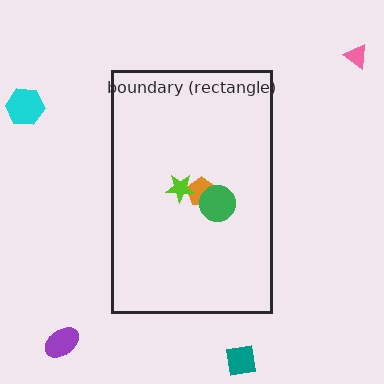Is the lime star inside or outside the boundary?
Inside.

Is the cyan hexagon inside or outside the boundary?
Outside.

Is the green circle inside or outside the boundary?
Inside.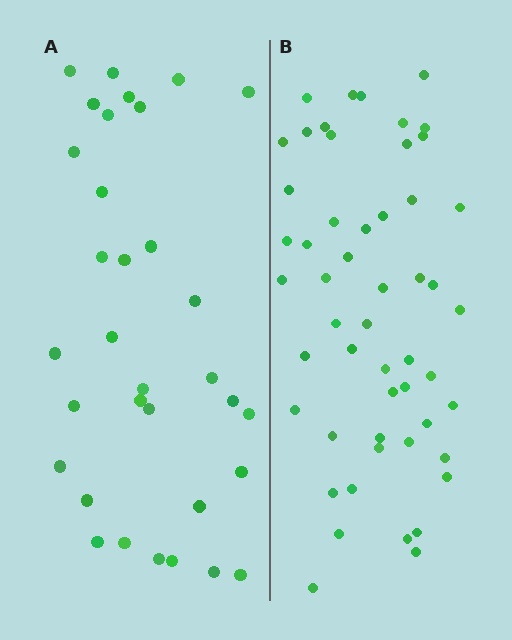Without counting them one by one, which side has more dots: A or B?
Region B (the right region) has more dots.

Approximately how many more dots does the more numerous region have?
Region B has approximately 20 more dots than region A.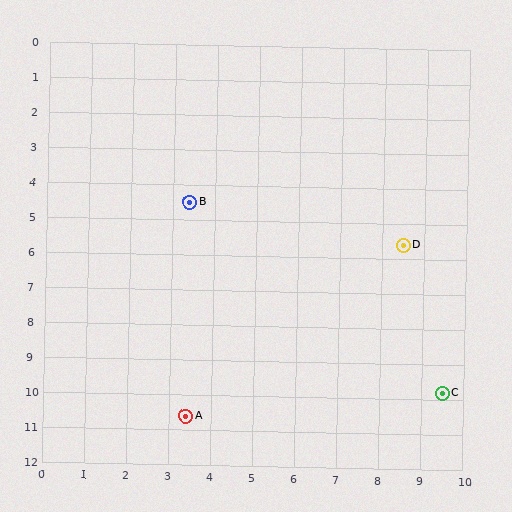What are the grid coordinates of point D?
Point D is at approximately (8.5, 5.6).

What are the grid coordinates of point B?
Point B is at approximately (3.4, 4.5).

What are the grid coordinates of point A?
Point A is at approximately (3.4, 10.6).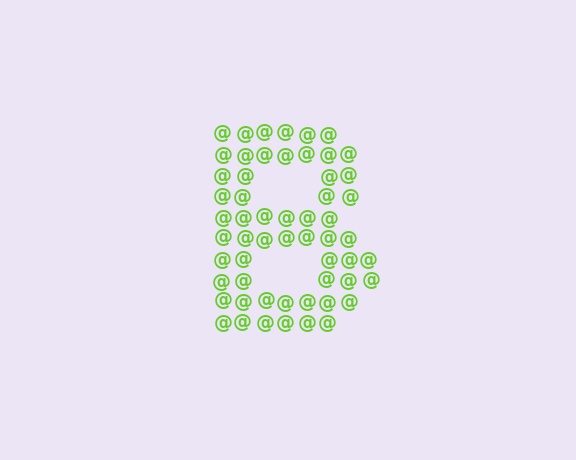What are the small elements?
The small elements are at signs.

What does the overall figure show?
The overall figure shows the letter B.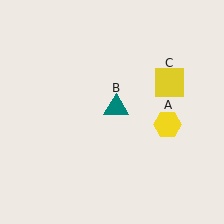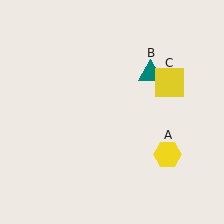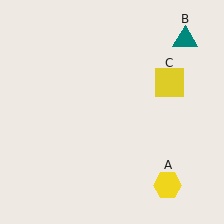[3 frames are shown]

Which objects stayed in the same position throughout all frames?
Yellow square (object C) remained stationary.